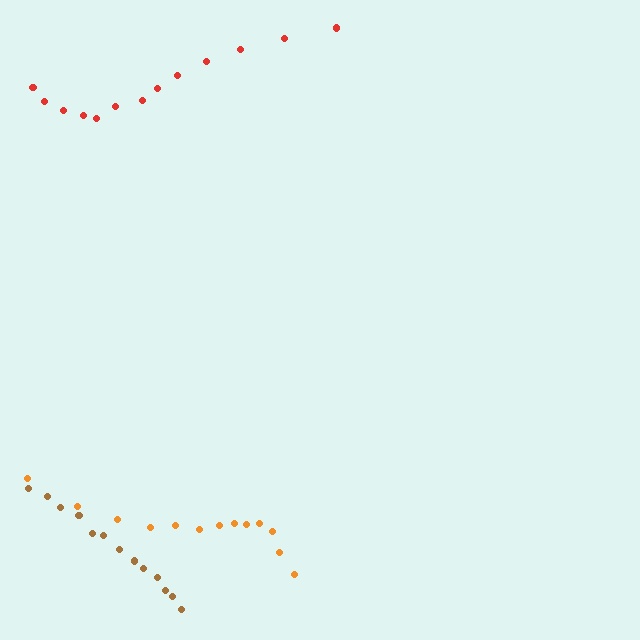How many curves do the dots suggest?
There are 3 distinct paths.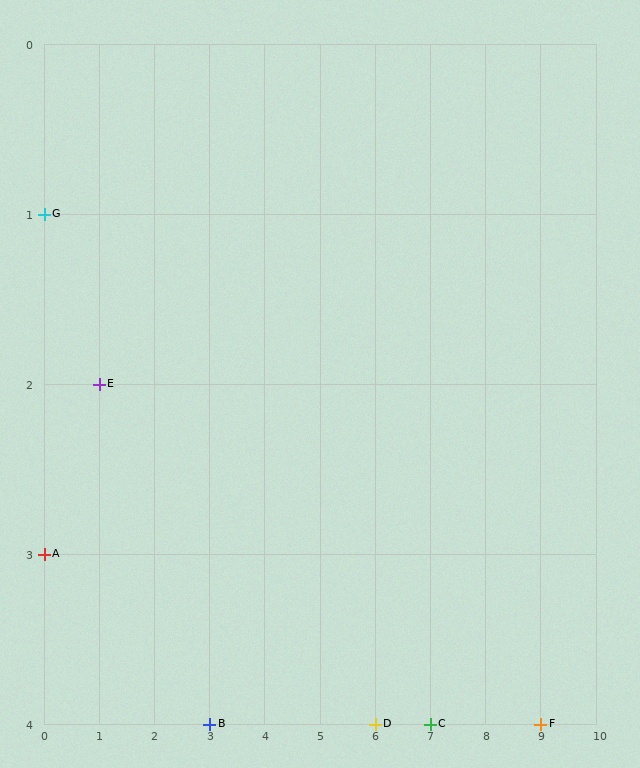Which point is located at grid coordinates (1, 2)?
Point E is at (1, 2).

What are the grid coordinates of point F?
Point F is at grid coordinates (9, 4).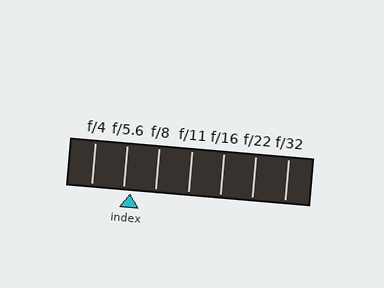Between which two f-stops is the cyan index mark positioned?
The index mark is between f/5.6 and f/8.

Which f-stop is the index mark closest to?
The index mark is closest to f/5.6.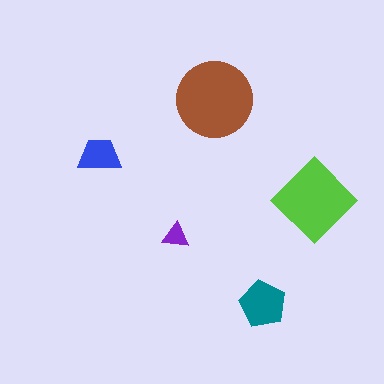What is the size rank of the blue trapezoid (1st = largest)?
4th.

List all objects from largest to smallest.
The brown circle, the lime diamond, the teal pentagon, the blue trapezoid, the purple triangle.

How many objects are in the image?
There are 5 objects in the image.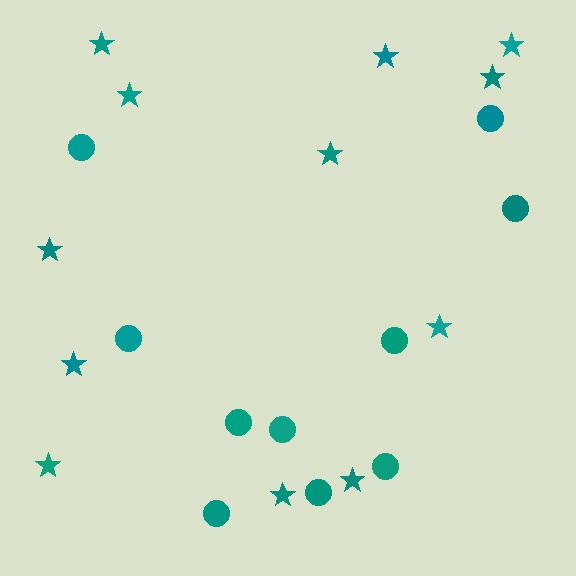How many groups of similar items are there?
There are 2 groups: one group of circles (10) and one group of stars (12).